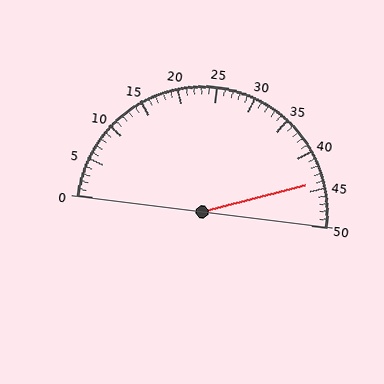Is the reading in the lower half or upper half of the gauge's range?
The reading is in the upper half of the range (0 to 50).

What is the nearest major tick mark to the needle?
The nearest major tick mark is 45.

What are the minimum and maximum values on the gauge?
The gauge ranges from 0 to 50.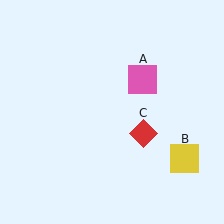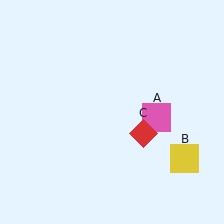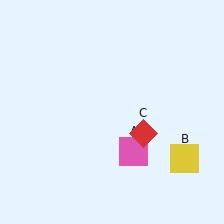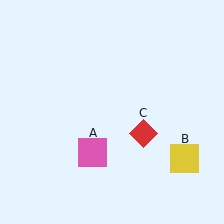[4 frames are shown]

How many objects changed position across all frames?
1 object changed position: pink square (object A).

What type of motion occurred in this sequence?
The pink square (object A) rotated clockwise around the center of the scene.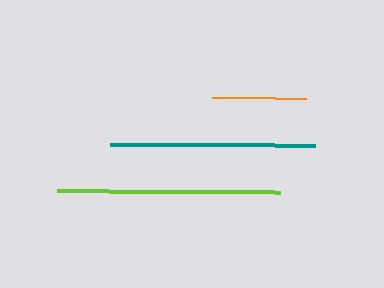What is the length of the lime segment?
The lime segment is approximately 223 pixels long.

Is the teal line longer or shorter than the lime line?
The lime line is longer than the teal line.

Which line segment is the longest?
The lime line is the longest at approximately 223 pixels.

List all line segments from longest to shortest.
From longest to shortest: lime, teal, orange.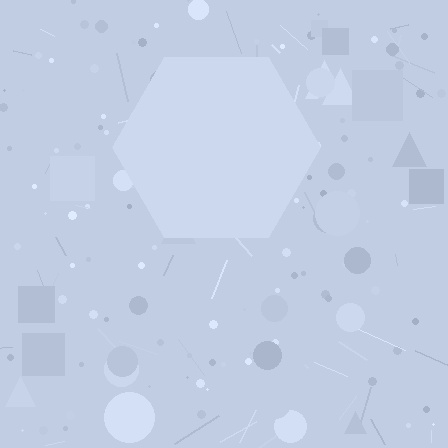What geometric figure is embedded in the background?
A hexagon is embedded in the background.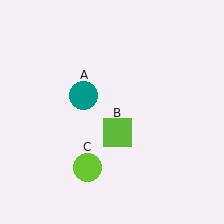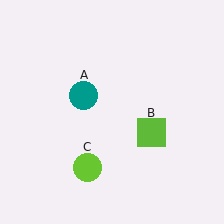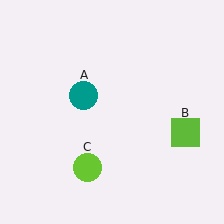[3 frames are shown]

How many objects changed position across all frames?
1 object changed position: lime square (object B).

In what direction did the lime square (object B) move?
The lime square (object B) moved right.